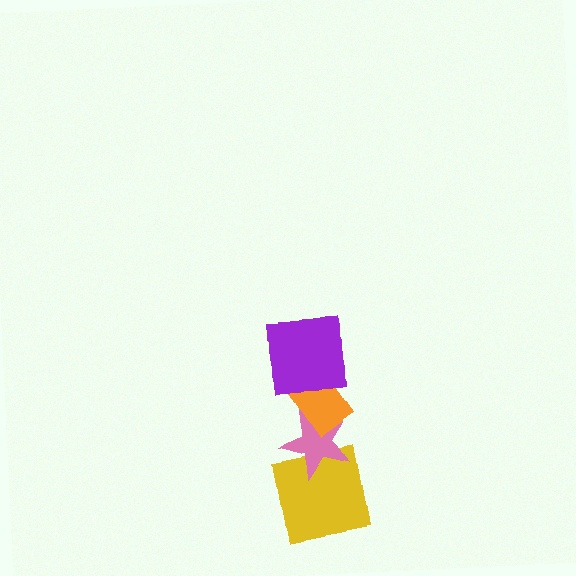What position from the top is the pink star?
The pink star is 3rd from the top.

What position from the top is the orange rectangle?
The orange rectangle is 2nd from the top.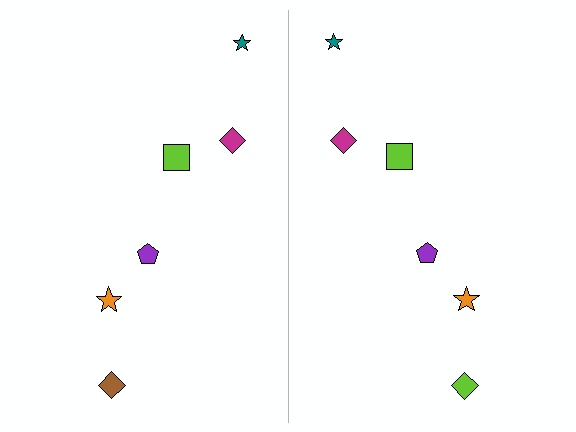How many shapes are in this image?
There are 12 shapes in this image.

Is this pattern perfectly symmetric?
No, the pattern is not perfectly symmetric. The lime diamond on the right side breaks the symmetry — its mirror counterpart is brown.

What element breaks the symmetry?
The lime diamond on the right side breaks the symmetry — its mirror counterpart is brown.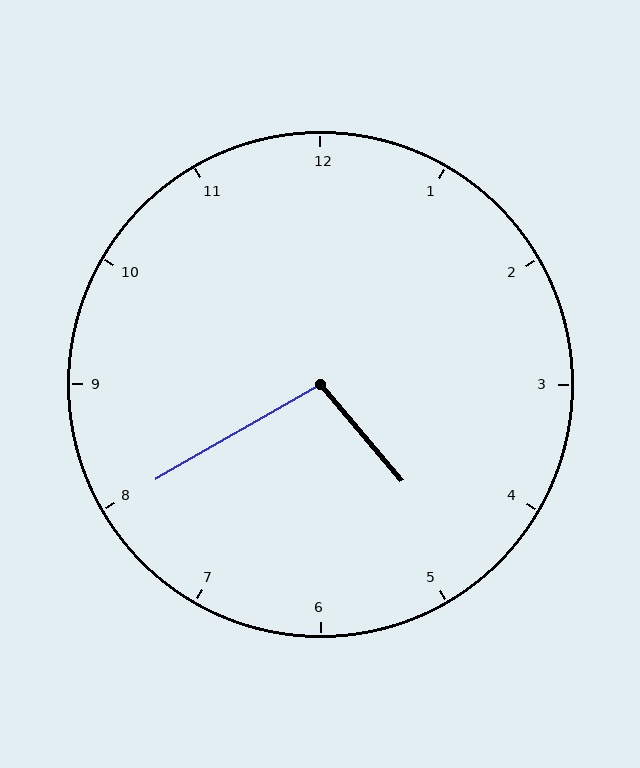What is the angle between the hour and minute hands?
Approximately 100 degrees.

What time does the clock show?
4:40.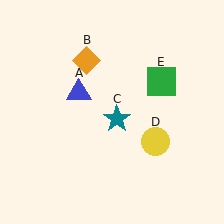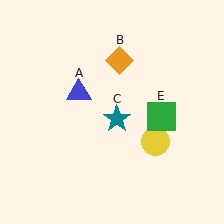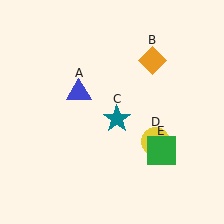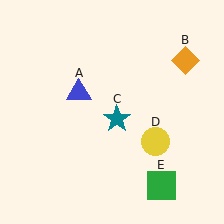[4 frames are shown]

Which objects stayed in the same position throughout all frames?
Blue triangle (object A) and teal star (object C) and yellow circle (object D) remained stationary.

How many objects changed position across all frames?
2 objects changed position: orange diamond (object B), green square (object E).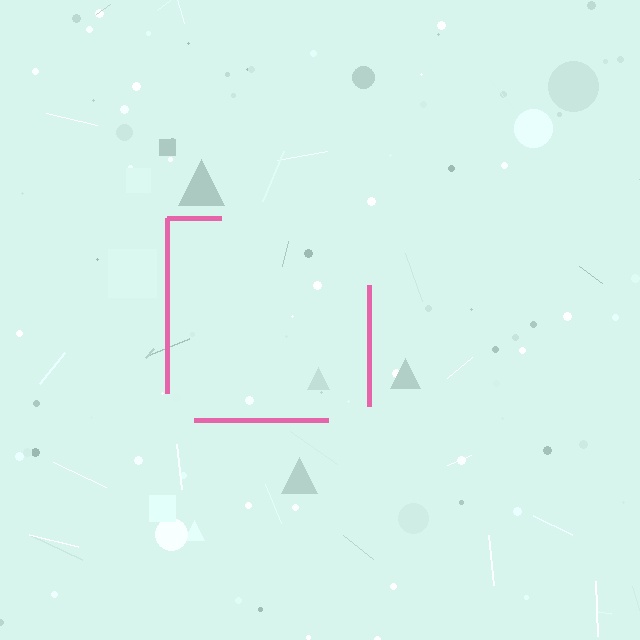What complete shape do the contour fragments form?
The contour fragments form a square.